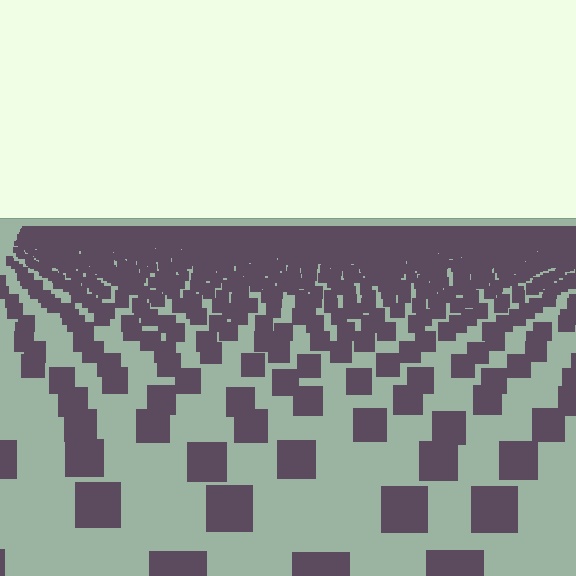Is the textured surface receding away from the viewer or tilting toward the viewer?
The surface is receding away from the viewer. Texture elements get smaller and denser toward the top.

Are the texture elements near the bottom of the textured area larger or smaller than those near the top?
Larger. Near the bottom, elements are closer to the viewer and appear at a bigger on-screen size.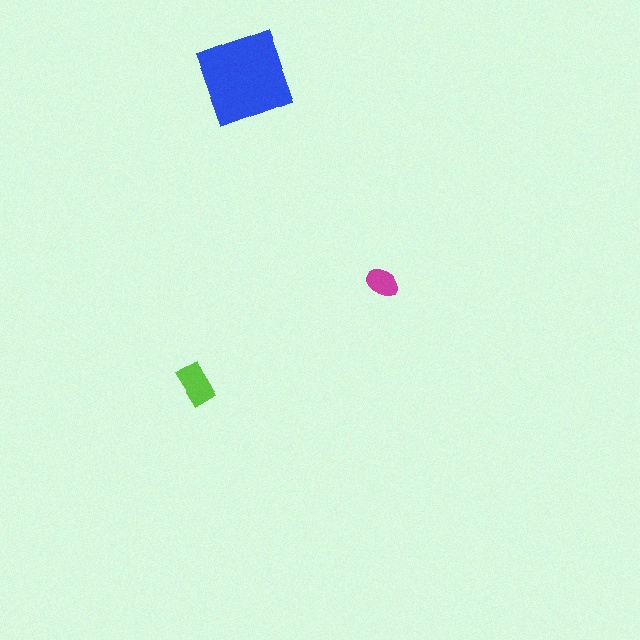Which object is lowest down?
The lime rectangle is bottommost.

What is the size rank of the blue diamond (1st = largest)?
1st.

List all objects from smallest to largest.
The magenta ellipse, the lime rectangle, the blue diamond.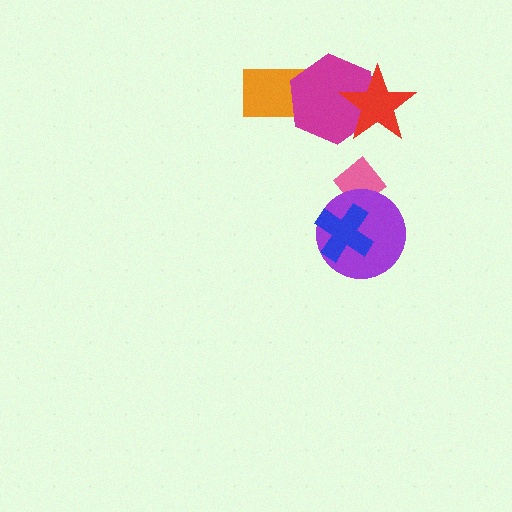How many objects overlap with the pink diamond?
1 object overlaps with the pink diamond.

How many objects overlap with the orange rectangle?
1 object overlaps with the orange rectangle.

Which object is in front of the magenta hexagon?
The red star is in front of the magenta hexagon.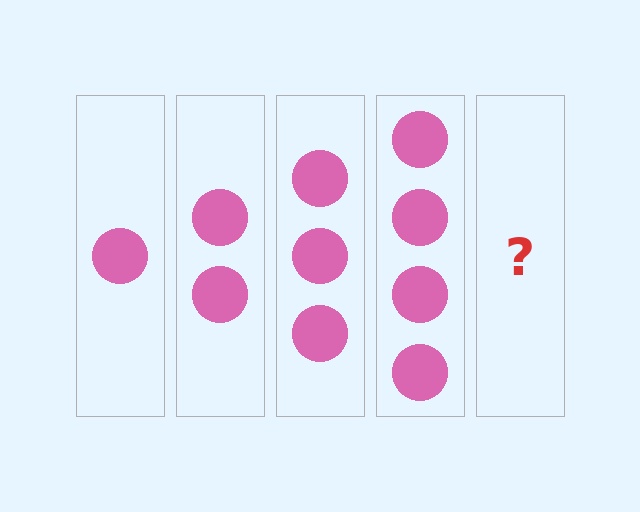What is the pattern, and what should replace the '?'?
The pattern is that each step adds one more circle. The '?' should be 5 circles.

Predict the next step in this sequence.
The next step is 5 circles.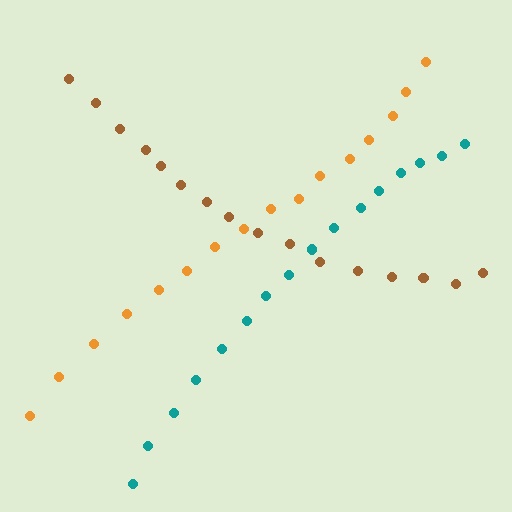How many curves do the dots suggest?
There are 3 distinct paths.